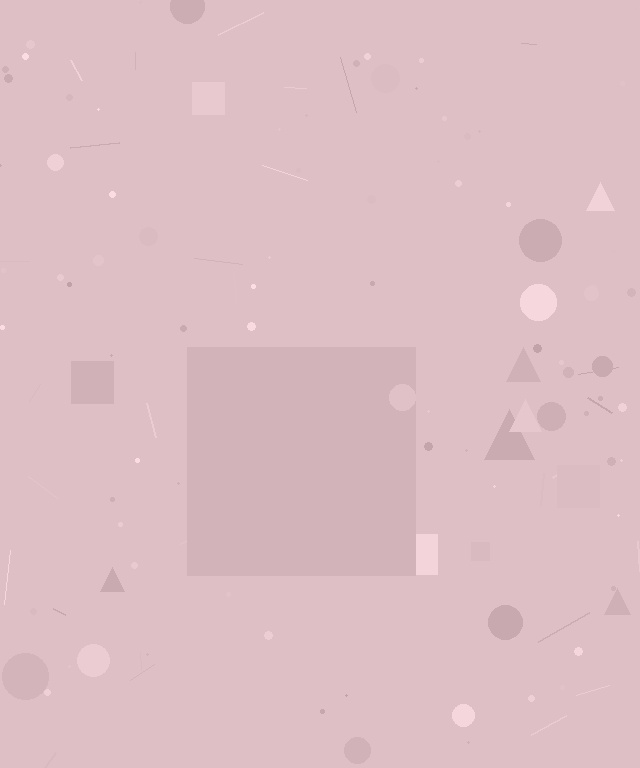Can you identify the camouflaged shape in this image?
The camouflaged shape is a square.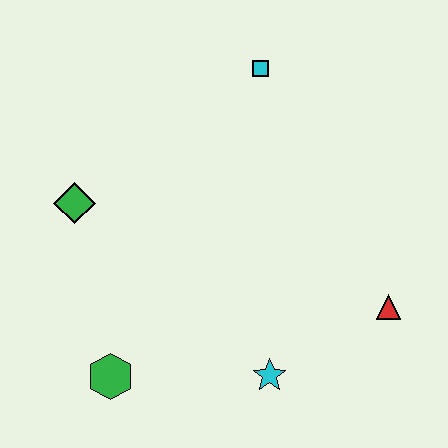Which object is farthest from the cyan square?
The green hexagon is farthest from the cyan square.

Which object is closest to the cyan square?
The green diamond is closest to the cyan square.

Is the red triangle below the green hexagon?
No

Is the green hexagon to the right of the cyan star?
No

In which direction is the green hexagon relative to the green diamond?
The green hexagon is below the green diamond.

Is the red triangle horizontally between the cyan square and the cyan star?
No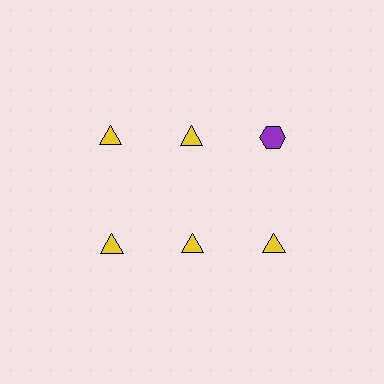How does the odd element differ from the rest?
It differs in both color (purple instead of yellow) and shape (hexagon instead of triangle).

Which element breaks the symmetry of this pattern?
The purple hexagon in the top row, center column breaks the symmetry. All other shapes are yellow triangles.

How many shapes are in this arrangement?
There are 6 shapes arranged in a grid pattern.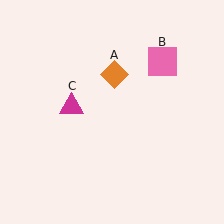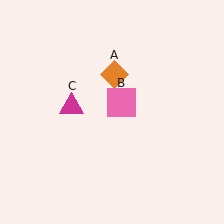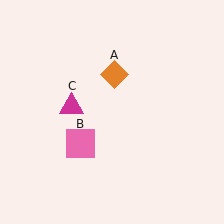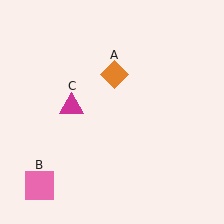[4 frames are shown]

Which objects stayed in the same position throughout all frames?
Orange diamond (object A) and magenta triangle (object C) remained stationary.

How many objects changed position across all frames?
1 object changed position: pink square (object B).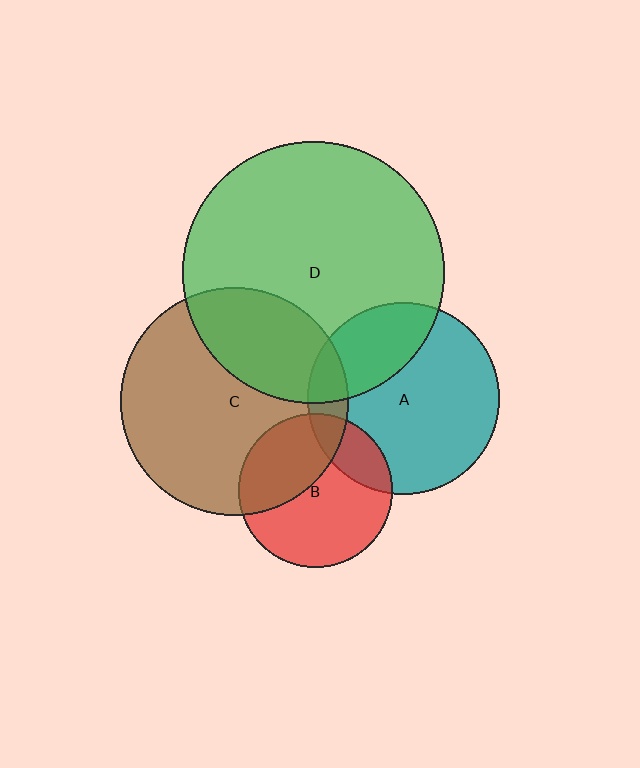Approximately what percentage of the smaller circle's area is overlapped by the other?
Approximately 30%.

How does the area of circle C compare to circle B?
Approximately 2.2 times.